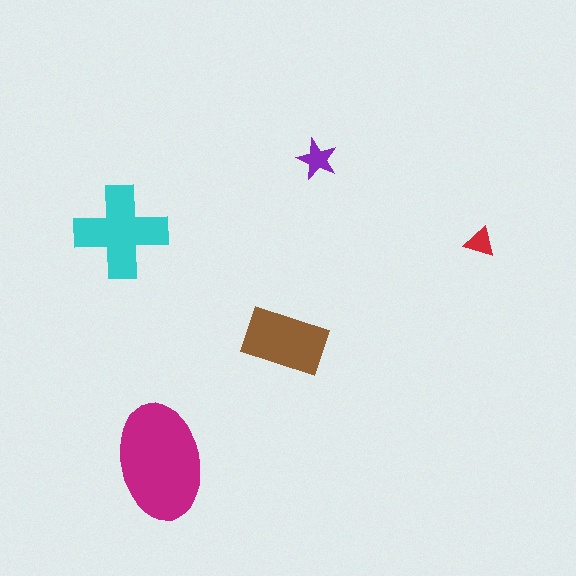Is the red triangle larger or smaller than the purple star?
Smaller.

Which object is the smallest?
The red triangle.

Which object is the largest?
The magenta ellipse.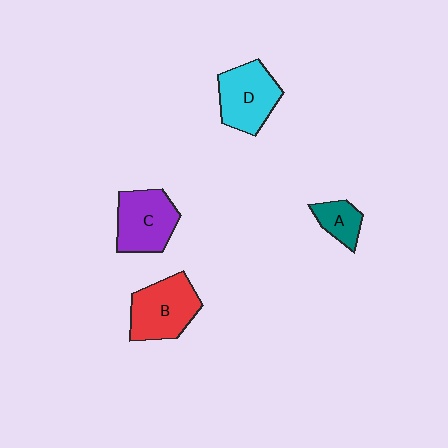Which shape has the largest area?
Shape B (red).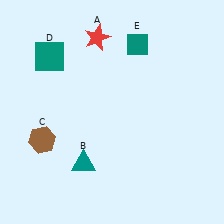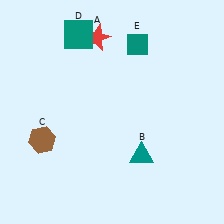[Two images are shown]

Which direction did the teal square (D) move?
The teal square (D) moved right.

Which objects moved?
The objects that moved are: the teal triangle (B), the teal square (D).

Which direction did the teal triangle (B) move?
The teal triangle (B) moved right.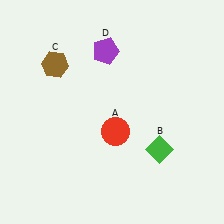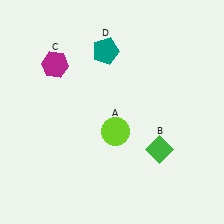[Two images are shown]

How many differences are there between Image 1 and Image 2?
There are 3 differences between the two images.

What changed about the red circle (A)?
In Image 1, A is red. In Image 2, it changed to lime.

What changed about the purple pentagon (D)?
In Image 1, D is purple. In Image 2, it changed to teal.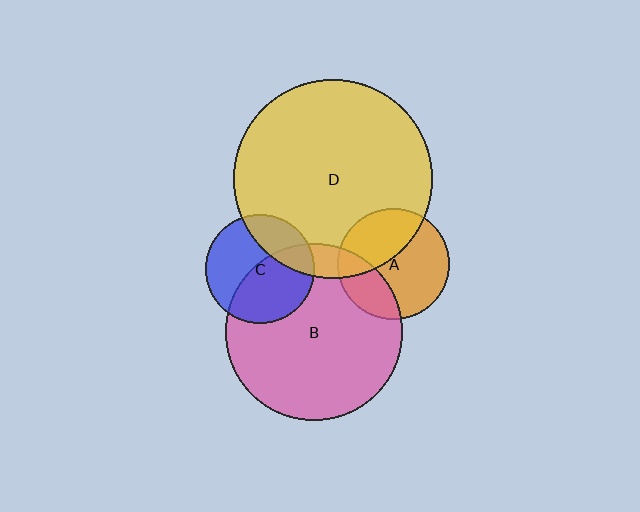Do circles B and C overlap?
Yes.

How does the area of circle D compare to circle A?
Approximately 3.2 times.